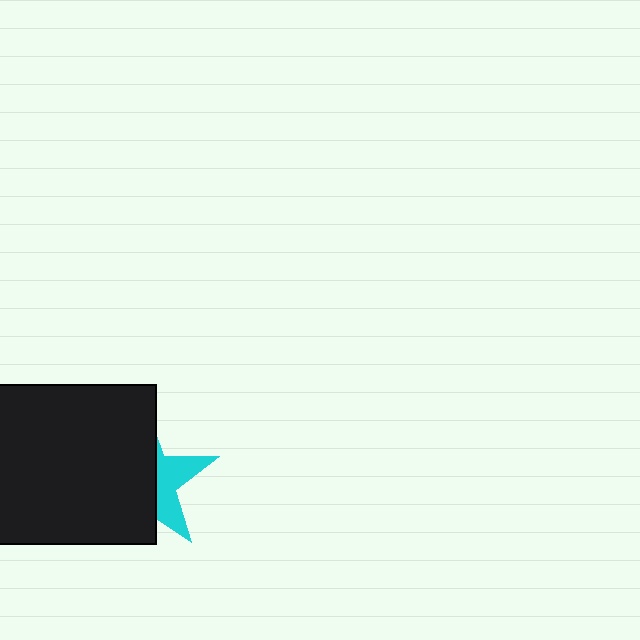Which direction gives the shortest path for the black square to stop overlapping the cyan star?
Moving left gives the shortest separation.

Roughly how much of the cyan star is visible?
A small part of it is visible (roughly 34%).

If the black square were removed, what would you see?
You would see the complete cyan star.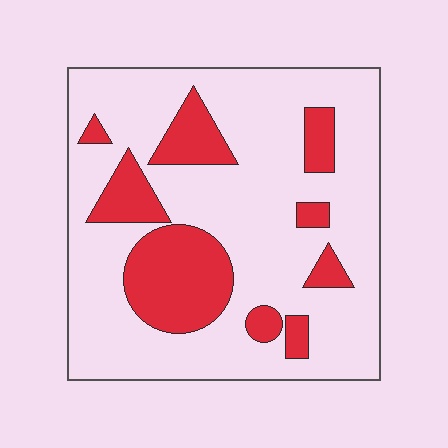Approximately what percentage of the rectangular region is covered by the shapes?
Approximately 25%.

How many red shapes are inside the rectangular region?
9.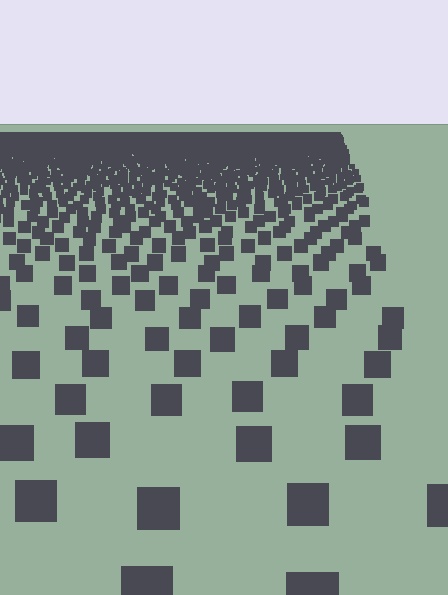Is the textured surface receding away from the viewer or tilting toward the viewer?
The surface is receding away from the viewer. Texture elements get smaller and denser toward the top.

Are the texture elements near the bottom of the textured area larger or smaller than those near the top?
Larger. Near the bottom, elements are closer to the viewer and appear at a bigger on-screen size.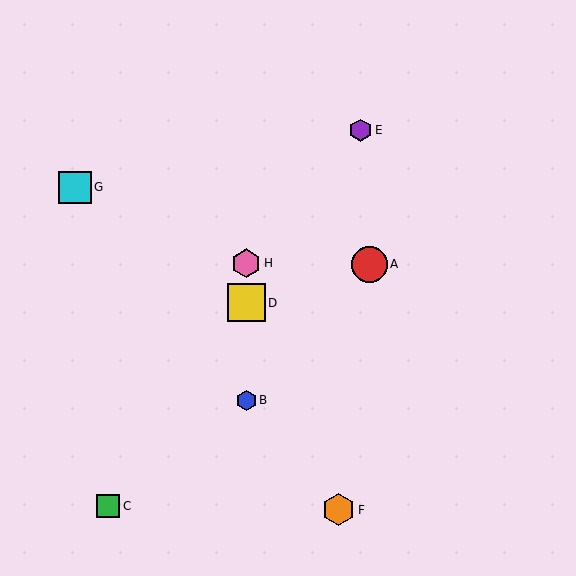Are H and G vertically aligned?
No, H is at x≈246 and G is at x≈75.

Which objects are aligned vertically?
Objects B, D, H are aligned vertically.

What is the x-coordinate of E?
Object E is at x≈361.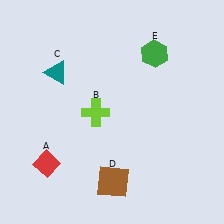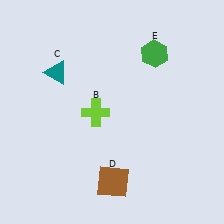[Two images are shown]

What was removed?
The red diamond (A) was removed in Image 2.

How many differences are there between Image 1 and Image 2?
There is 1 difference between the two images.